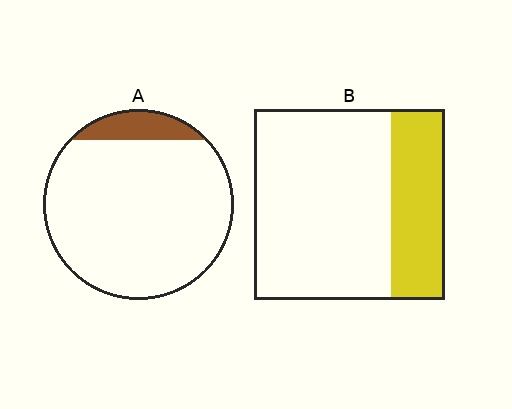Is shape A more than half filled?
No.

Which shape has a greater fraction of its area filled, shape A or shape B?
Shape B.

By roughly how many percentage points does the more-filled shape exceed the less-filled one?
By roughly 20 percentage points (B over A).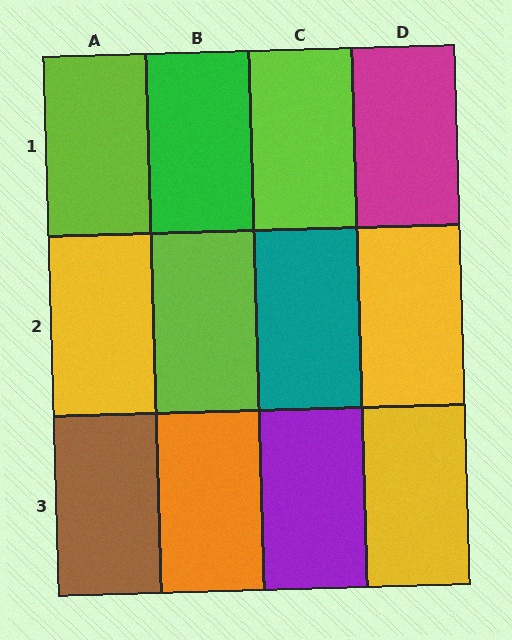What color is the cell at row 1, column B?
Green.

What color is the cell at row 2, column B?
Lime.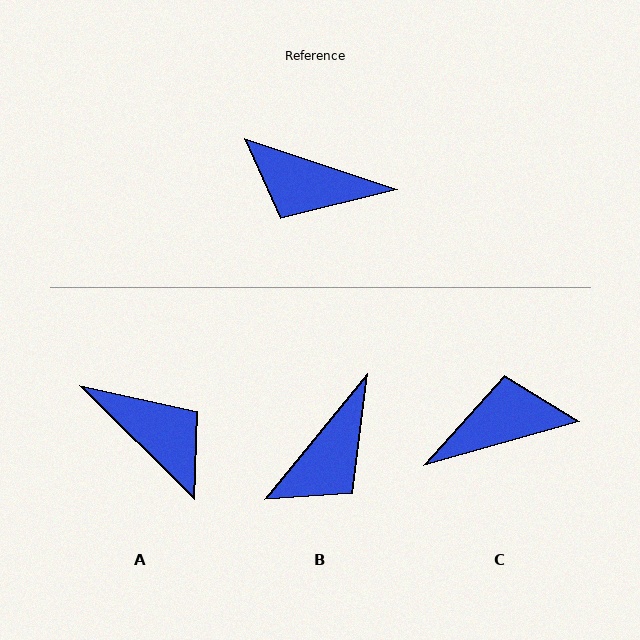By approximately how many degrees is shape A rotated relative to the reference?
Approximately 154 degrees counter-clockwise.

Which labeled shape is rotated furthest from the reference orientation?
A, about 154 degrees away.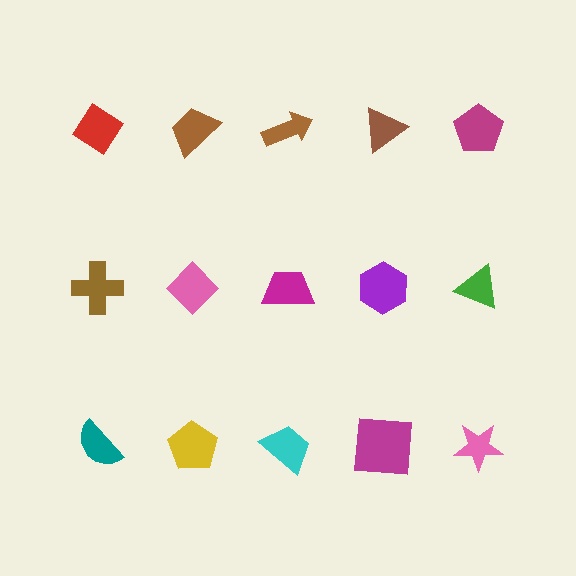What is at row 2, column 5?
A green triangle.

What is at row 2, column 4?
A purple hexagon.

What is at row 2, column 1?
A brown cross.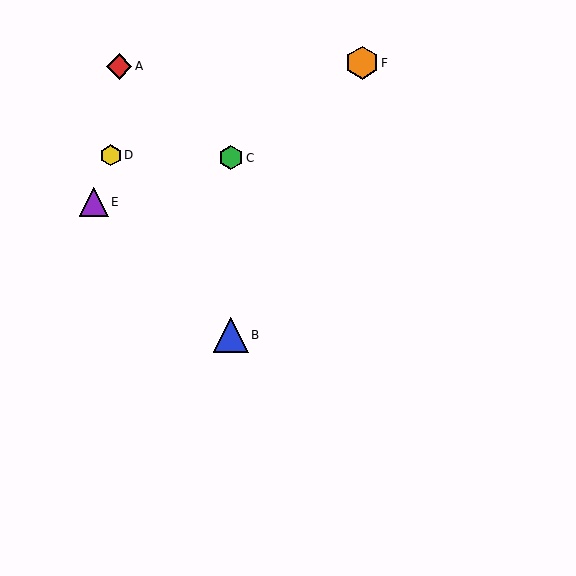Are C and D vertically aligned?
No, C is at x≈231 and D is at x≈111.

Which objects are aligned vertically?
Objects B, C are aligned vertically.